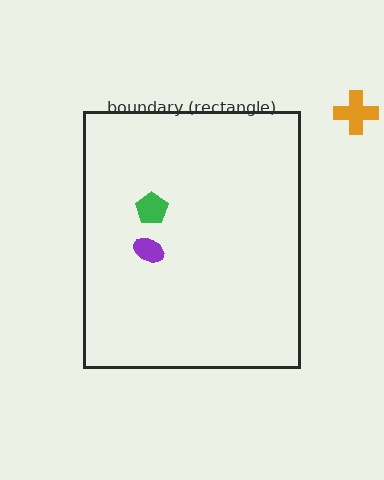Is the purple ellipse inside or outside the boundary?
Inside.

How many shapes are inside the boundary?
2 inside, 1 outside.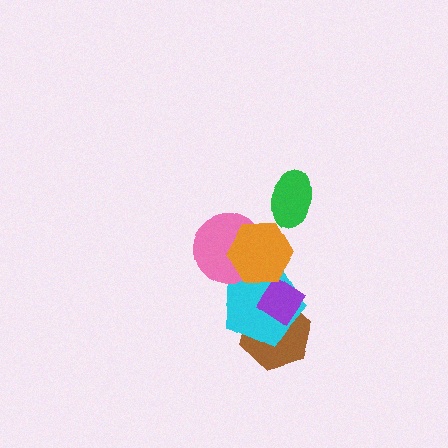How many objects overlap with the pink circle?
2 objects overlap with the pink circle.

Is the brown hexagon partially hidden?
Yes, it is partially covered by another shape.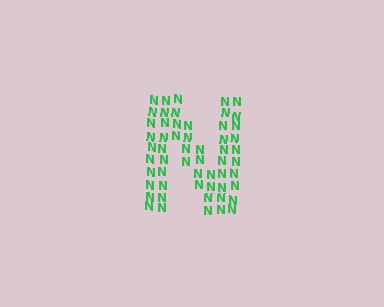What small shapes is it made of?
It is made of small letter N's.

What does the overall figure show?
The overall figure shows the letter N.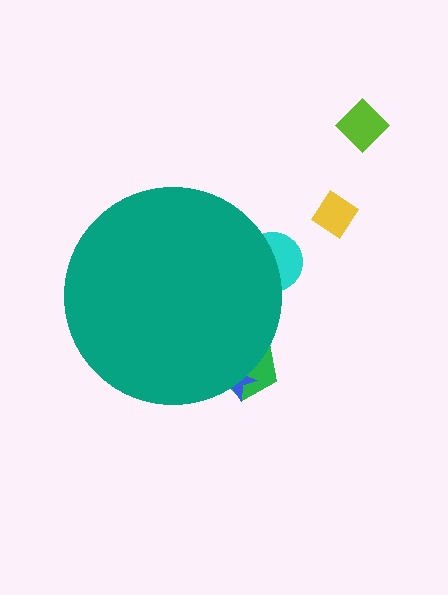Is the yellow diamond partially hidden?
No, the yellow diamond is fully visible.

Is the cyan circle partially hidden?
Yes, the cyan circle is partially hidden behind the teal circle.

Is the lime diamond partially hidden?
No, the lime diamond is fully visible.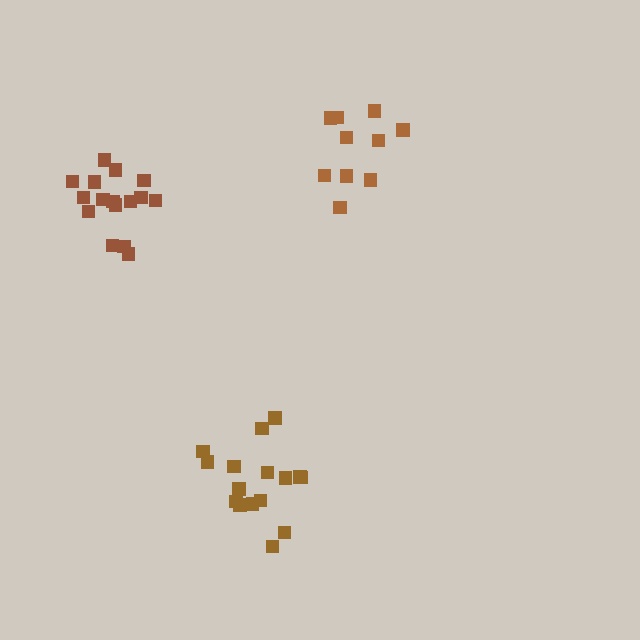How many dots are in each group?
Group 1: 10 dots, Group 2: 16 dots, Group 3: 16 dots (42 total).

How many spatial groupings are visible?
There are 3 spatial groupings.